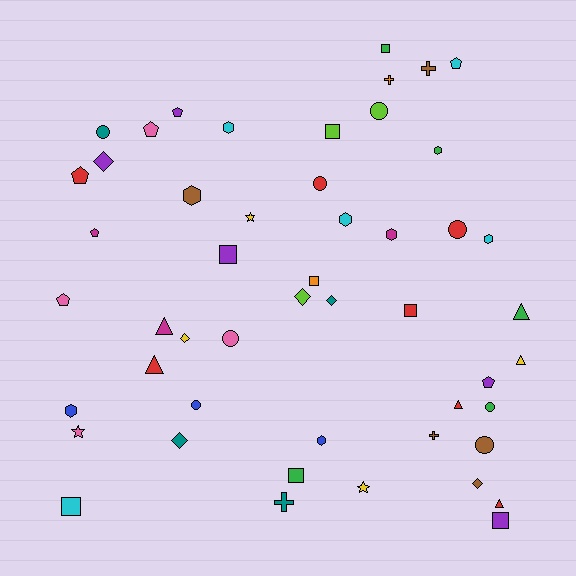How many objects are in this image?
There are 50 objects.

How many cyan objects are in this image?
There are 5 cyan objects.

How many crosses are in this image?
There are 4 crosses.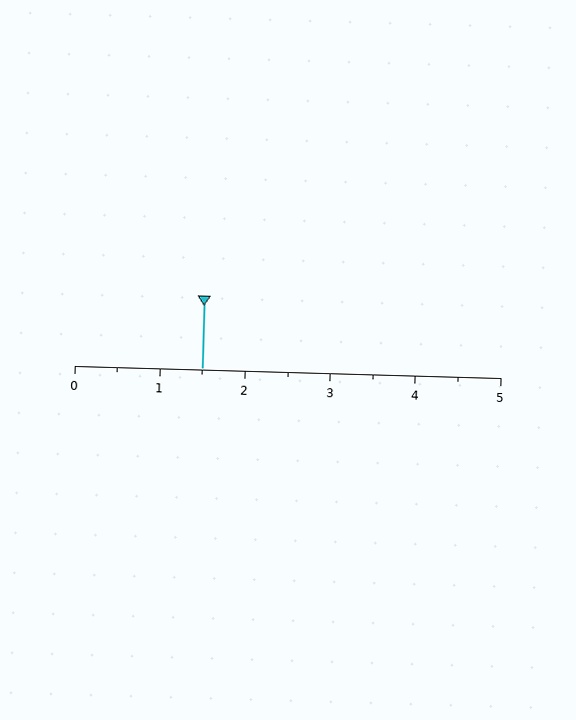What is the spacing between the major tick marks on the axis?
The major ticks are spaced 1 apart.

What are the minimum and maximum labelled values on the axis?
The axis runs from 0 to 5.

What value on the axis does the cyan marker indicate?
The marker indicates approximately 1.5.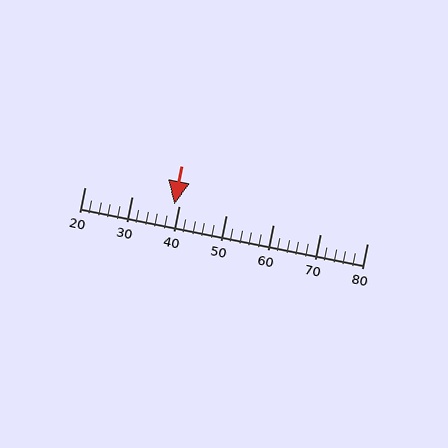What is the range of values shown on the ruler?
The ruler shows values from 20 to 80.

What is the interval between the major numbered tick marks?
The major tick marks are spaced 10 units apart.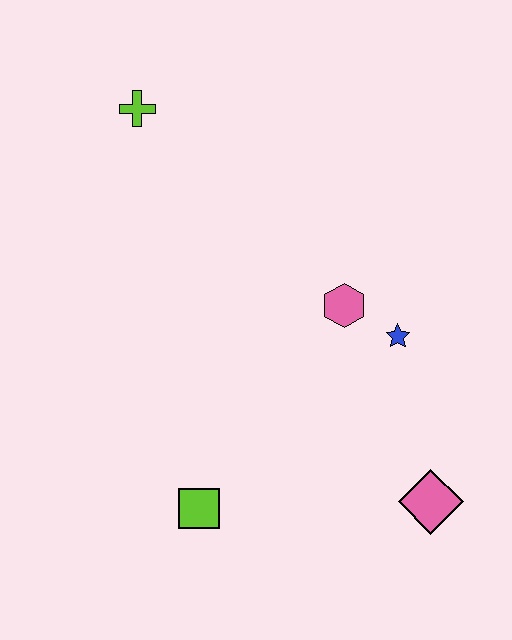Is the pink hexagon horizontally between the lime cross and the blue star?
Yes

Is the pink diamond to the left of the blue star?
No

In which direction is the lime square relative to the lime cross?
The lime square is below the lime cross.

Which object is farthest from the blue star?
The lime cross is farthest from the blue star.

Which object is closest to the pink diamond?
The blue star is closest to the pink diamond.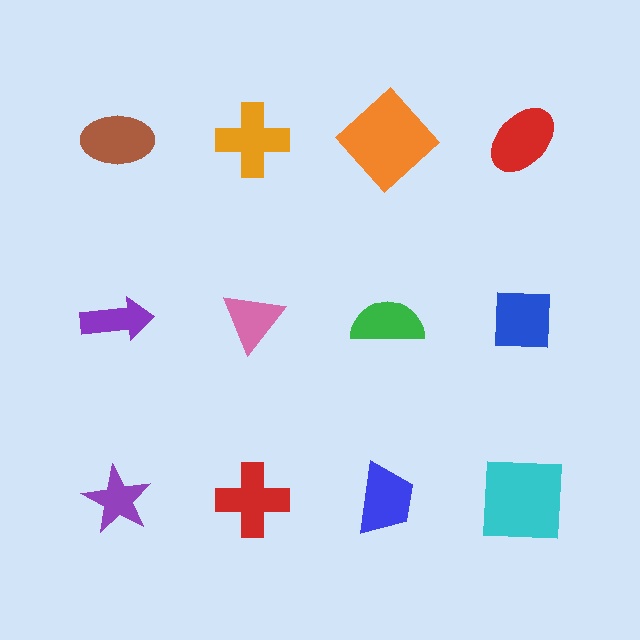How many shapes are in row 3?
4 shapes.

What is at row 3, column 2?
A red cross.